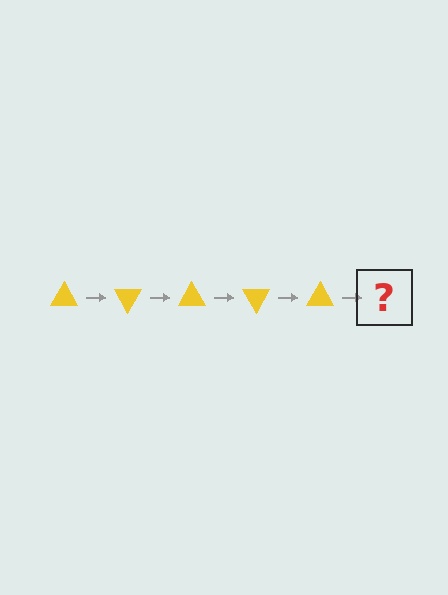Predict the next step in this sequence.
The next step is a yellow triangle rotated 300 degrees.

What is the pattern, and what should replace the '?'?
The pattern is that the triangle rotates 60 degrees each step. The '?' should be a yellow triangle rotated 300 degrees.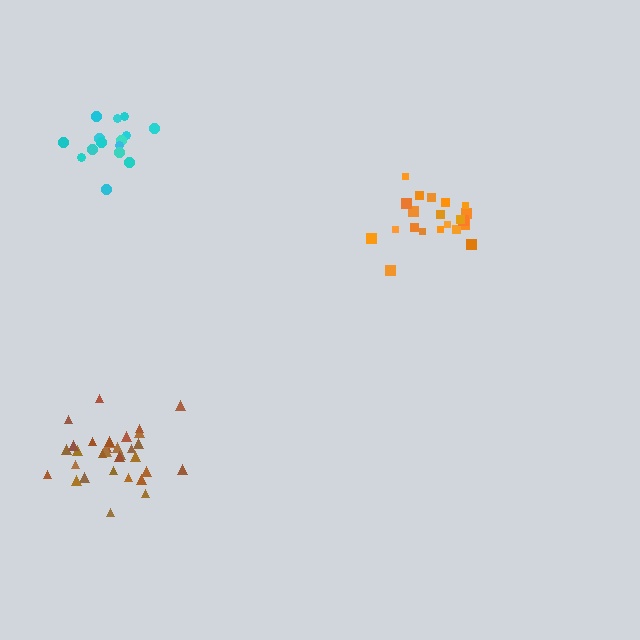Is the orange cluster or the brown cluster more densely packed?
Brown.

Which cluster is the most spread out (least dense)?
Orange.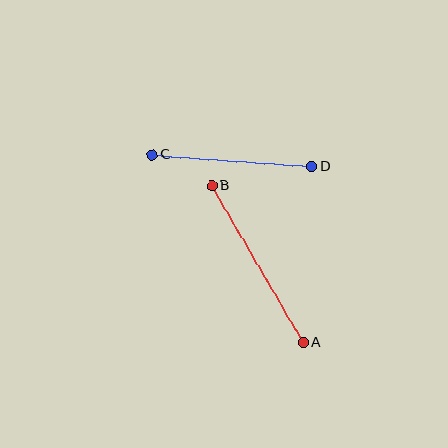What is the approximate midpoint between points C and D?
The midpoint is at approximately (232, 161) pixels.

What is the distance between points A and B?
The distance is approximately 182 pixels.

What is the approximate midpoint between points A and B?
The midpoint is at approximately (258, 264) pixels.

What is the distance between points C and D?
The distance is approximately 160 pixels.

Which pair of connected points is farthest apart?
Points A and B are farthest apart.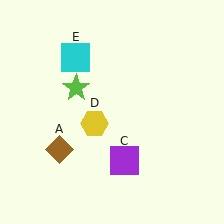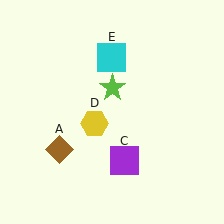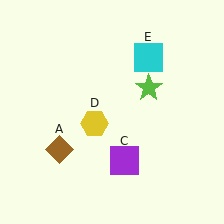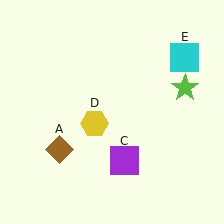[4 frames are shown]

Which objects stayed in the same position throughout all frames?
Brown diamond (object A) and purple square (object C) and yellow hexagon (object D) remained stationary.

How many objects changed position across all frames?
2 objects changed position: lime star (object B), cyan square (object E).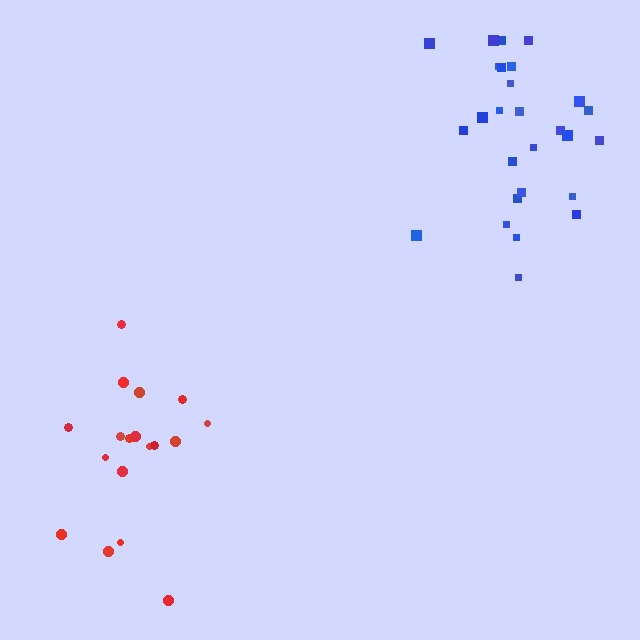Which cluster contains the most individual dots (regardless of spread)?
Blue (27).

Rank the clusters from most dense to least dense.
blue, red.